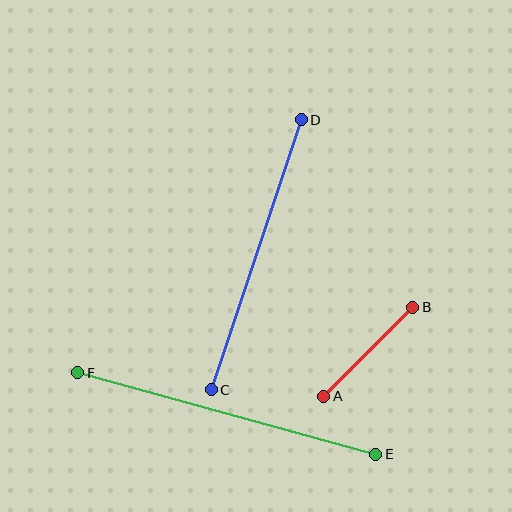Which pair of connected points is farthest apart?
Points E and F are farthest apart.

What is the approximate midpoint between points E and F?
The midpoint is at approximately (227, 413) pixels.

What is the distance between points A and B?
The distance is approximately 126 pixels.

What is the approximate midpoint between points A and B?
The midpoint is at approximately (368, 352) pixels.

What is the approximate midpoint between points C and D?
The midpoint is at approximately (256, 255) pixels.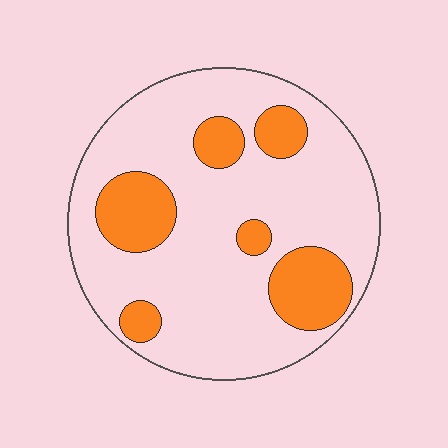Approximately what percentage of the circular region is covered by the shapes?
Approximately 25%.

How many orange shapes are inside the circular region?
6.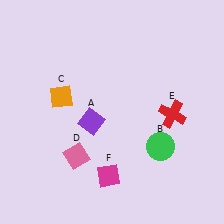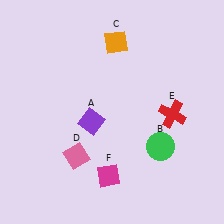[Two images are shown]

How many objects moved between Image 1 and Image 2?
1 object moved between the two images.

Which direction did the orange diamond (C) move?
The orange diamond (C) moved up.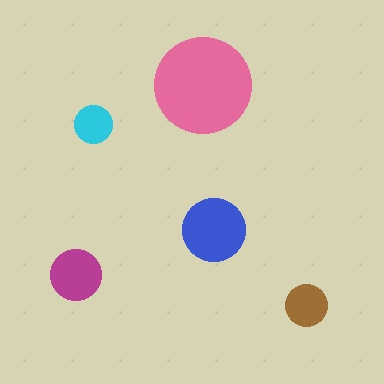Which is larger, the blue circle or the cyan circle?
The blue one.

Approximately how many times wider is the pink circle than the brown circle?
About 2.5 times wider.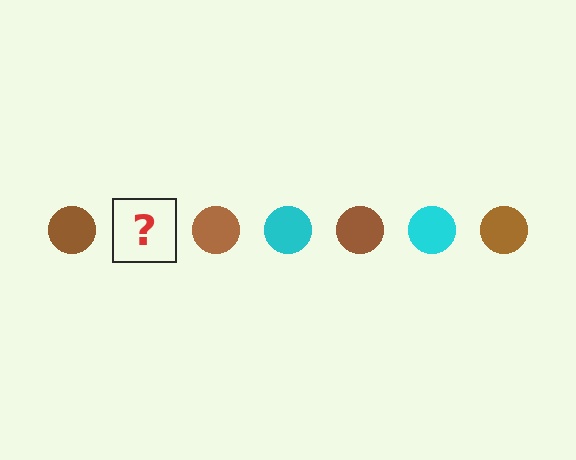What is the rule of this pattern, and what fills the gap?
The rule is that the pattern cycles through brown, cyan circles. The gap should be filled with a cyan circle.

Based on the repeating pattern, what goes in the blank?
The blank should be a cyan circle.